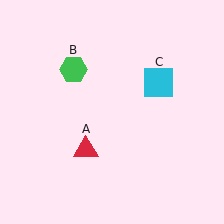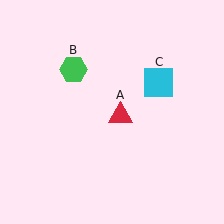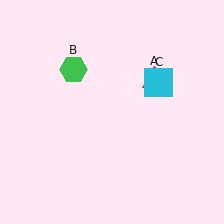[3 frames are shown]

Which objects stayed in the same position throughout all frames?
Green hexagon (object B) and cyan square (object C) remained stationary.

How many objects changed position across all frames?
1 object changed position: red triangle (object A).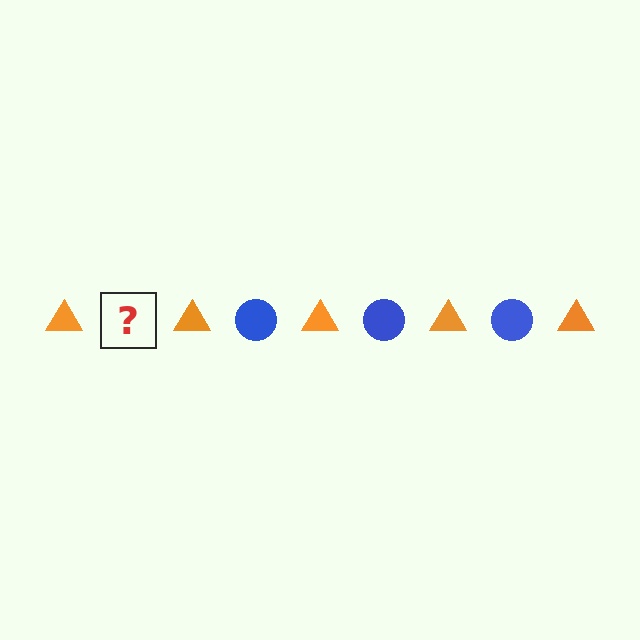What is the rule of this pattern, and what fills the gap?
The rule is that the pattern alternates between orange triangle and blue circle. The gap should be filled with a blue circle.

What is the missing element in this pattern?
The missing element is a blue circle.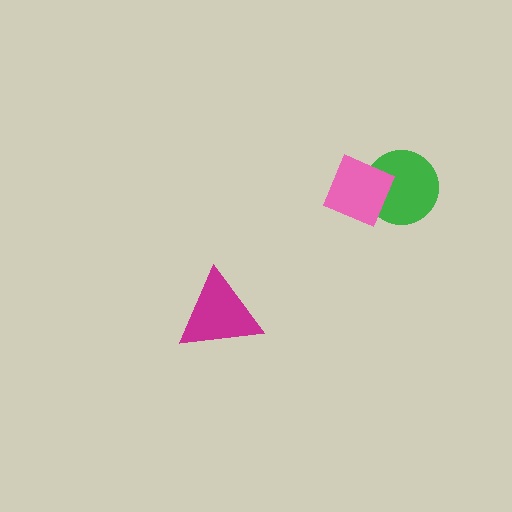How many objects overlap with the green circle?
1 object overlaps with the green circle.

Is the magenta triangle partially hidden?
No, no other shape covers it.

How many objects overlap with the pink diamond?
1 object overlaps with the pink diamond.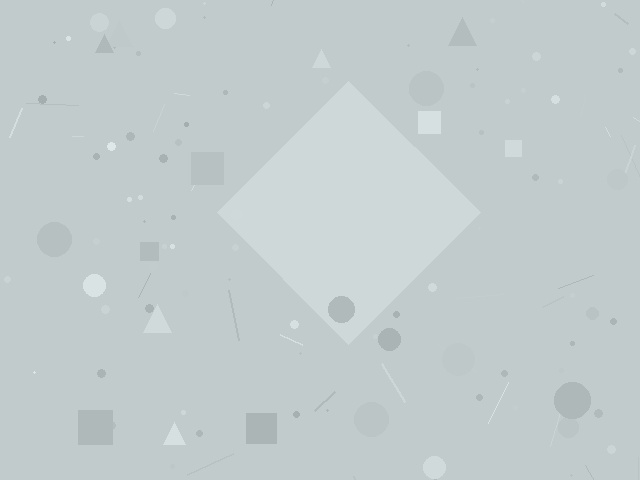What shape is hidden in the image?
A diamond is hidden in the image.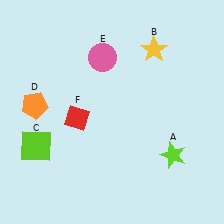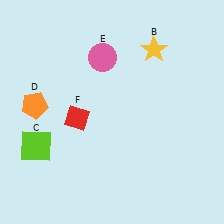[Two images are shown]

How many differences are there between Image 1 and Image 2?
There is 1 difference between the two images.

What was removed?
The lime star (A) was removed in Image 2.